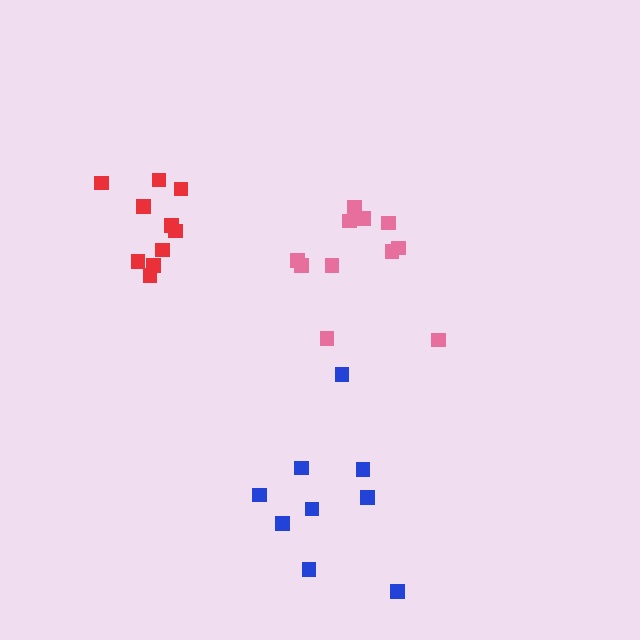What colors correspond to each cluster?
The clusters are colored: blue, pink, red.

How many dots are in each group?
Group 1: 9 dots, Group 2: 11 dots, Group 3: 10 dots (30 total).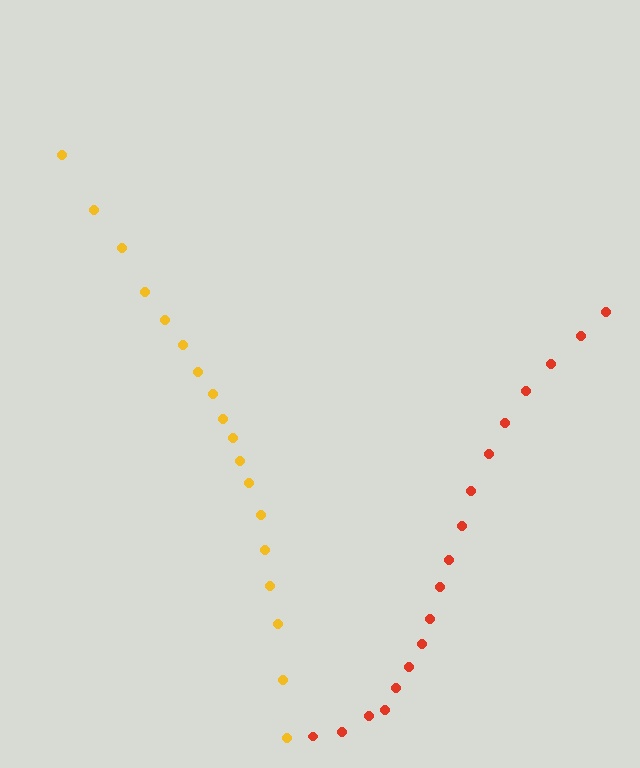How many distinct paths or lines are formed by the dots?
There are 2 distinct paths.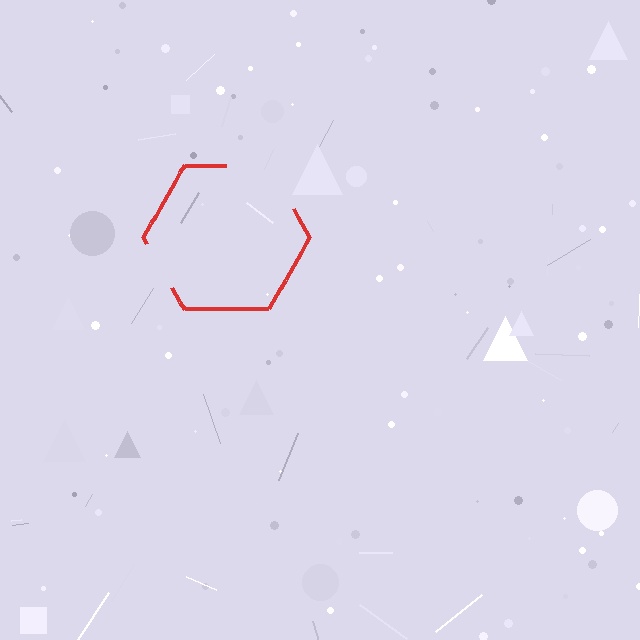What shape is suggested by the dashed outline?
The dashed outline suggests a hexagon.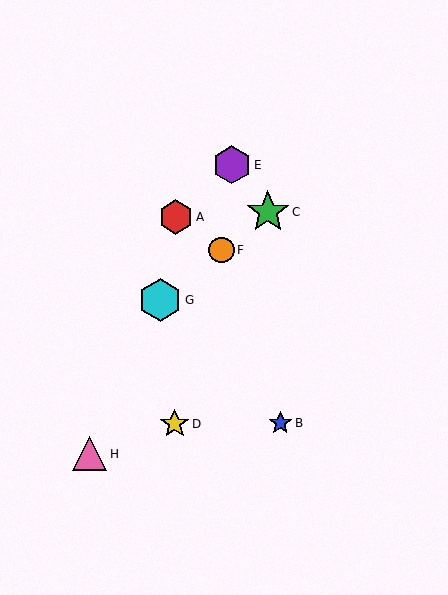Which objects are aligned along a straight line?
Objects C, F, G are aligned along a straight line.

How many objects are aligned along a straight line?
3 objects (C, F, G) are aligned along a straight line.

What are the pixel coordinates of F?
Object F is at (221, 250).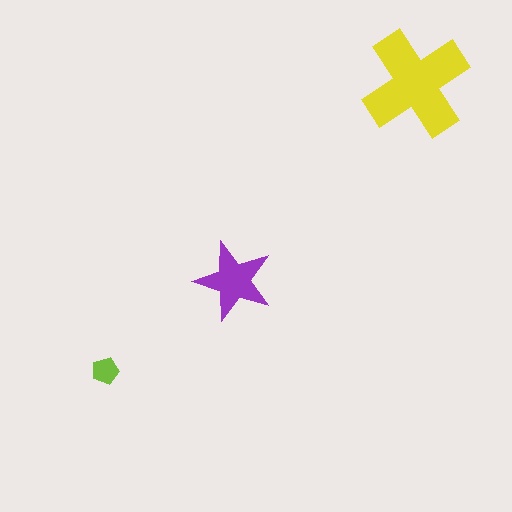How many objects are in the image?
There are 3 objects in the image.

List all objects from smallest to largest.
The lime pentagon, the purple star, the yellow cross.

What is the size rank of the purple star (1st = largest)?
2nd.